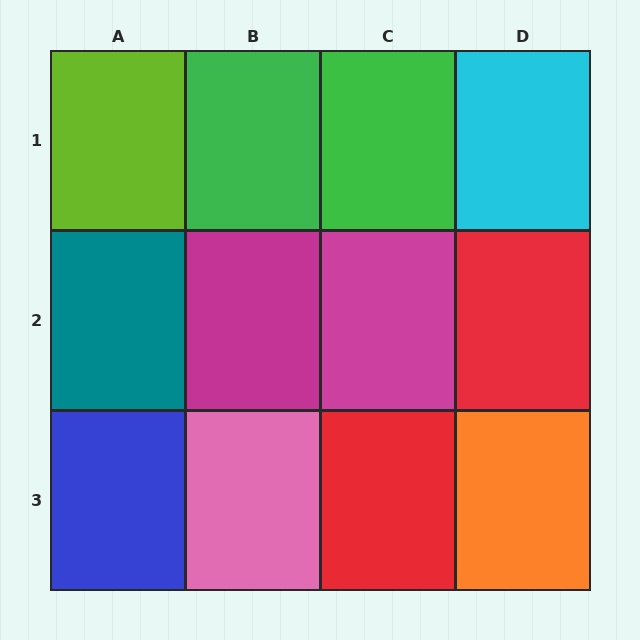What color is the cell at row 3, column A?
Blue.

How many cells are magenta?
2 cells are magenta.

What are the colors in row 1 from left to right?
Lime, green, green, cyan.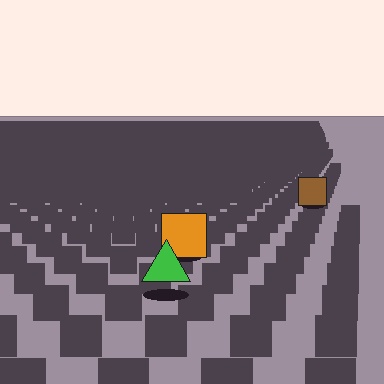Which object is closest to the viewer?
The green triangle is closest. The texture marks near it are larger and more spread out.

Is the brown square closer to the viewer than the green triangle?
No. The green triangle is closer — you can tell from the texture gradient: the ground texture is coarser near it.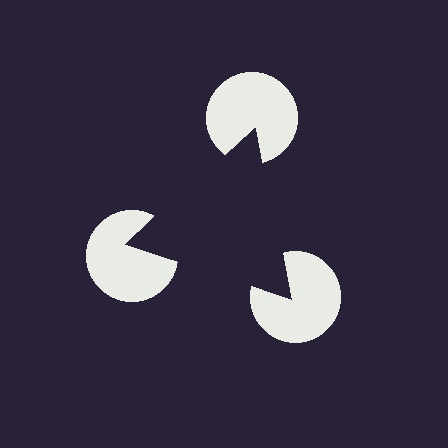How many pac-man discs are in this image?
There are 3 — one at each vertex of the illusory triangle.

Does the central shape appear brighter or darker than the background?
It typically appears slightly darker than the background, even though no actual brightness change is drawn.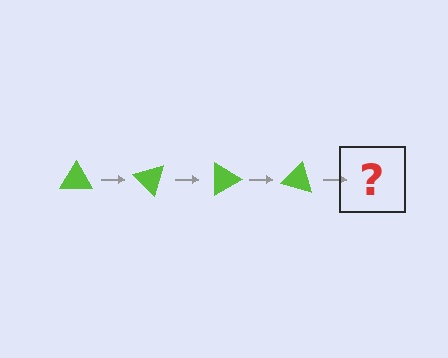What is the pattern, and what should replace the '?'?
The pattern is that the triangle rotates 45 degrees each step. The '?' should be a lime triangle rotated 180 degrees.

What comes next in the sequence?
The next element should be a lime triangle rotated 180 degrees.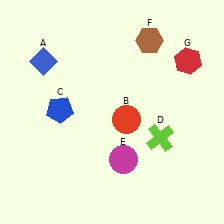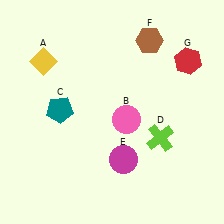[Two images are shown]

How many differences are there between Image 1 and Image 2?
There are 3 differences between the two images.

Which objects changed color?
A changed from blue to yellow. B changed from red to pink. C changed from blue to teal.